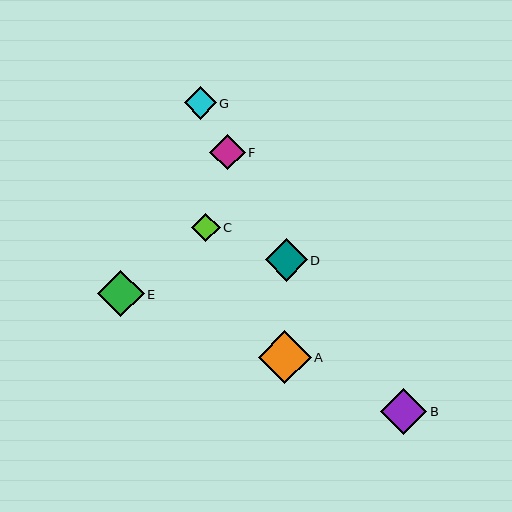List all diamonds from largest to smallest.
From largest to smallest: A, B, E, D, F, G, C.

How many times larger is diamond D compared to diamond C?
Diamond D is approximately 1.5 times the size of diamond C.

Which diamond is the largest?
Diamond A is the largest with a size of approximately 53 pixels.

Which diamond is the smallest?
Diamond C is the smallest with a size of approximately 28 pixels.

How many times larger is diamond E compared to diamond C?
Diamond E is approximately 1.6 times the size of diamond C.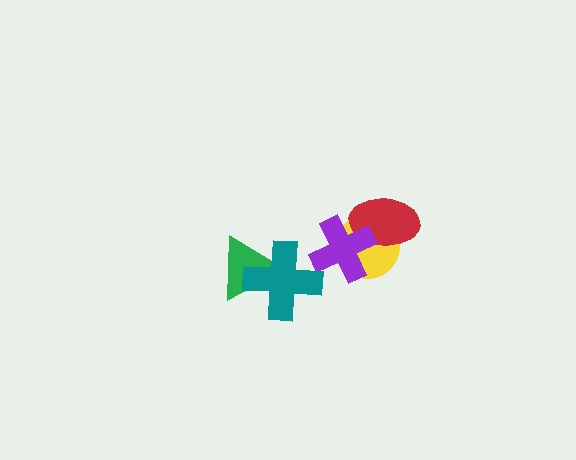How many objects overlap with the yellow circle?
2 objects overlap with the yellow circle.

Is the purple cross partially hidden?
No, no other shape covers it.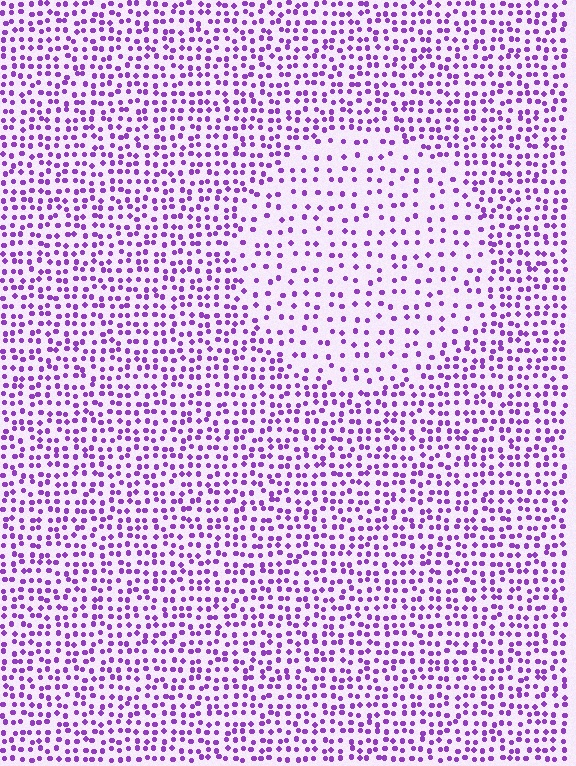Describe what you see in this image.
The image contains small purple elements arranged at two different densities. A circle-shaped region is visible where the elements are less densely packed than the surrounding area.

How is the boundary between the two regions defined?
The boundary is defined by a change in element density (approximately 2.0x ratio). All elements are the same color, size, and shape.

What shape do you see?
I see a circle.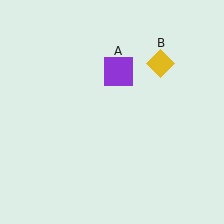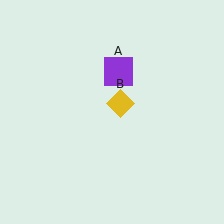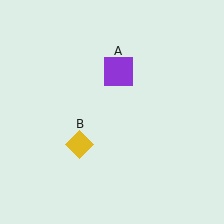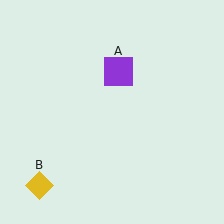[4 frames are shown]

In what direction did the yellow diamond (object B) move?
The yellow diamond (object B) moved down and to the left.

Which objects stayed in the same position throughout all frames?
Purple square (object A) remained stationary.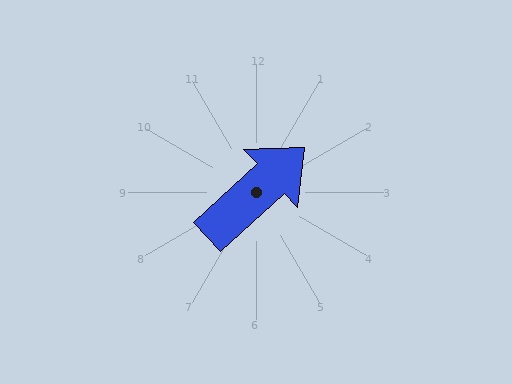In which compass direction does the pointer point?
Northeast.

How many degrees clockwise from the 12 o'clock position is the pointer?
Approximately 47 degrees.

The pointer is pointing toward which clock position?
Roughly 2 o'clock.